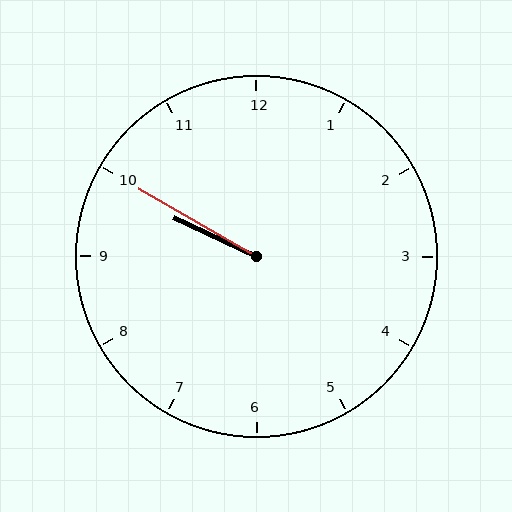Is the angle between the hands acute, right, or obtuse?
It is acute.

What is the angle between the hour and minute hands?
Approximately 5 degrees.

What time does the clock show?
9:50.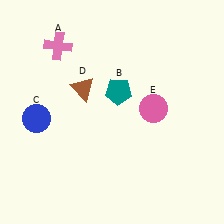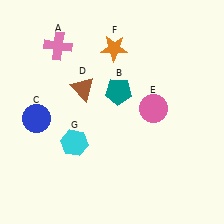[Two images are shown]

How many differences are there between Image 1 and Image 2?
There are 2 differences between the two images.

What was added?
An orange star (F), a cyan hexagon (G) were added in Image 2.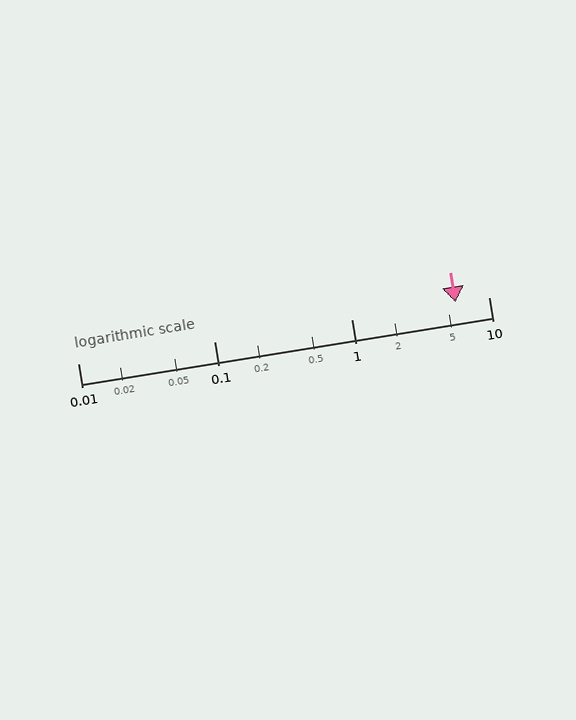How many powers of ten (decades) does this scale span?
The scale spans 3 decades, from 0.01 to 10.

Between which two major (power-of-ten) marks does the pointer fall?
The pointer is between 1 and 10.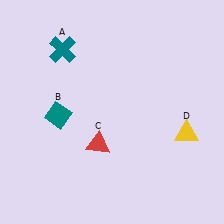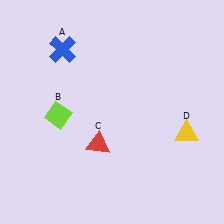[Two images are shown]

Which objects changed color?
A changed from teal to blue. B changed from teal to lime.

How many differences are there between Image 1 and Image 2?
There are 2 differences between the two images.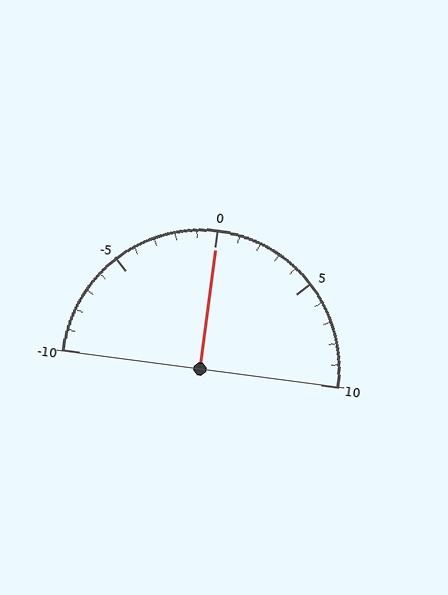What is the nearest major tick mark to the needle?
The nearest major tick mark is 0.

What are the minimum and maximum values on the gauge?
The gauge ranges from -10 to 10.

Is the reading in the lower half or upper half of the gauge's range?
The reading is in the upper half of the range (-10 to 10).